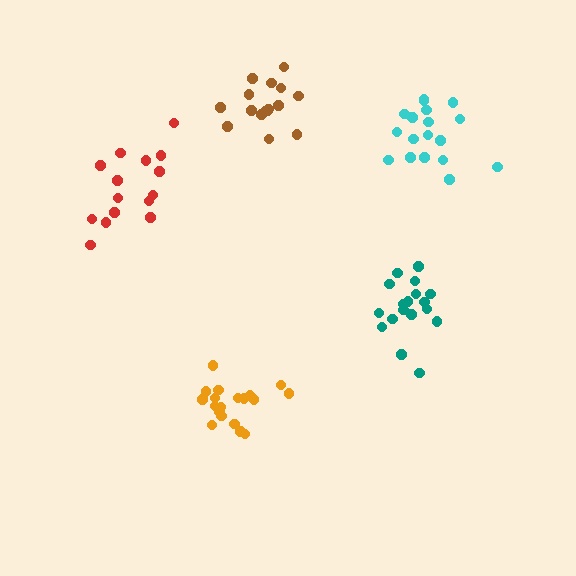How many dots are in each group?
Group 1: 18 dots, Group 2: 16 dots, Group 3: 18 dots, Group 4: 19 dots, Group 5: 15 dots (86 total).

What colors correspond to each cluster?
The clusters are colored: teal, brown, cyan, orange, red.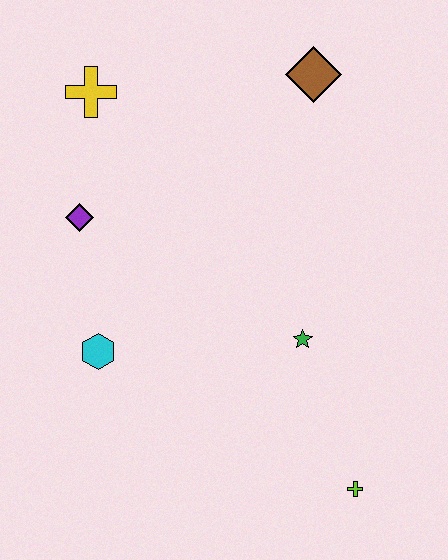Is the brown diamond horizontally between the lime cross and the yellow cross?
Yes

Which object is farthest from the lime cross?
The yellow cross is farthest from the lime cross.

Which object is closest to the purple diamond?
The yellow cross is closest to the purple diamond.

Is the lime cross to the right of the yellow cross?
Yes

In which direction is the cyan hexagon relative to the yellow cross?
The cyan hexagon is below the yellow cross.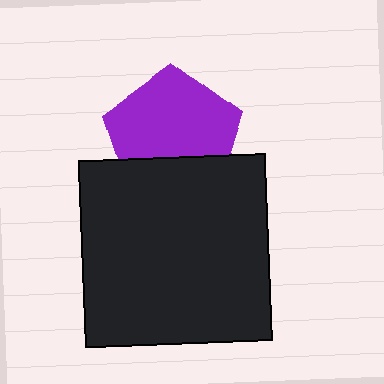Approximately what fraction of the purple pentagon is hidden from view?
Roughly 31% of the purple pentagon is hidden behind the black square.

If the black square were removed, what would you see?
You would see the complete purple pentagon.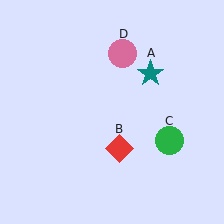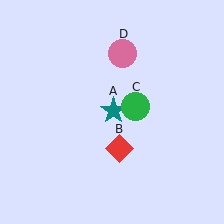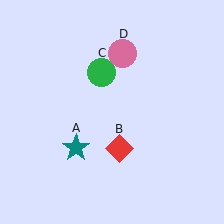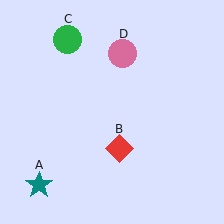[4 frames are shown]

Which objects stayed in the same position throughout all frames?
Red diamond (object B) and pink circle (object D) remained stationary.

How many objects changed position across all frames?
2 objects changed position: teal star (object A), green circle (object C).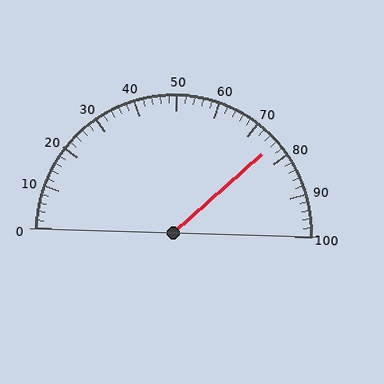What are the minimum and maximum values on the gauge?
The gauge ranges from 0 to 100.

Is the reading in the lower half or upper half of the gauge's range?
The reading is in the upper half of the range (0 to 100).